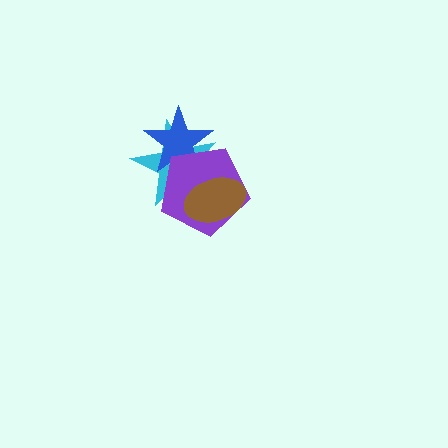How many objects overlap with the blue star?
2 objects overlap with the blue star.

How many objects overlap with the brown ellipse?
2 objects overlap with the brown ellipse.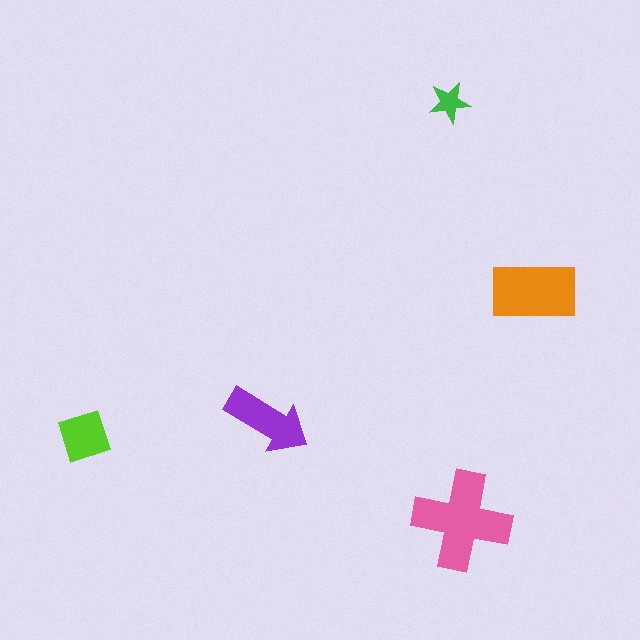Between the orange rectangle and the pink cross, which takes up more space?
The pink cross.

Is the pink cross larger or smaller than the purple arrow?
Larger.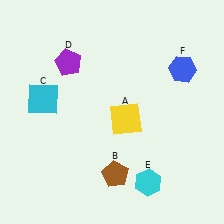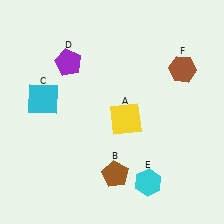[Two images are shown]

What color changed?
The hexagon (F) changed from blue in Image 1 to brown in Image 2.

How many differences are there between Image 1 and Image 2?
There is 1 difference between the two images.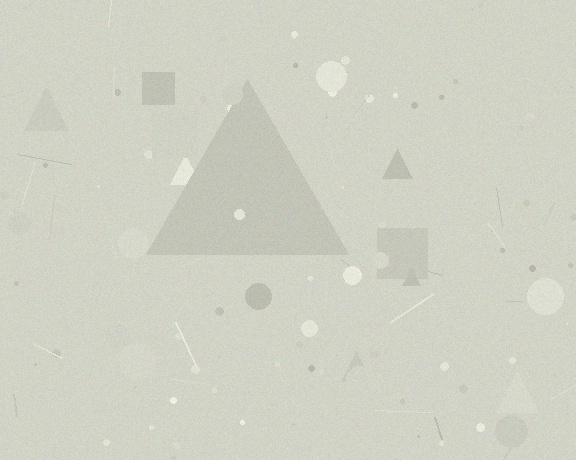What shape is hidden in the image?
A triangle is hidden in the image.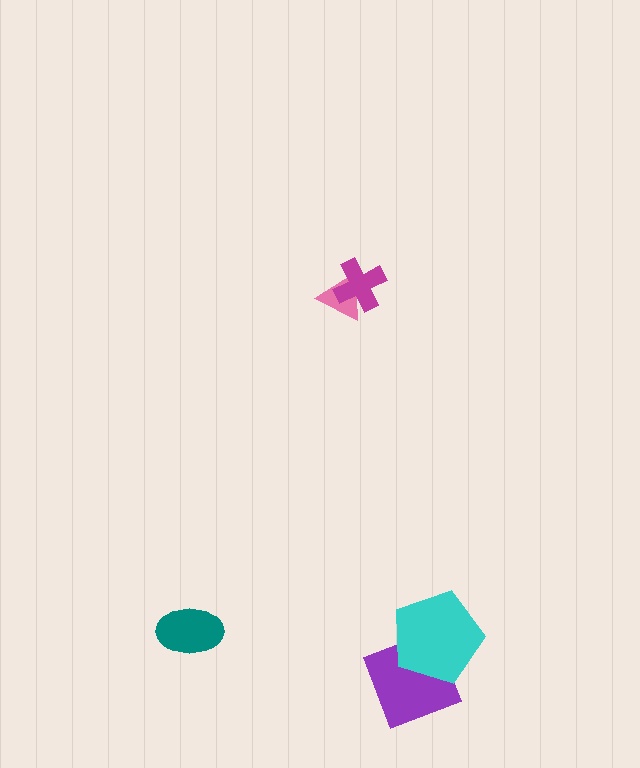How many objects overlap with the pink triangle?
1 object overlaps with the pink triangle.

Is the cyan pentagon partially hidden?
No, no other shape covers it.